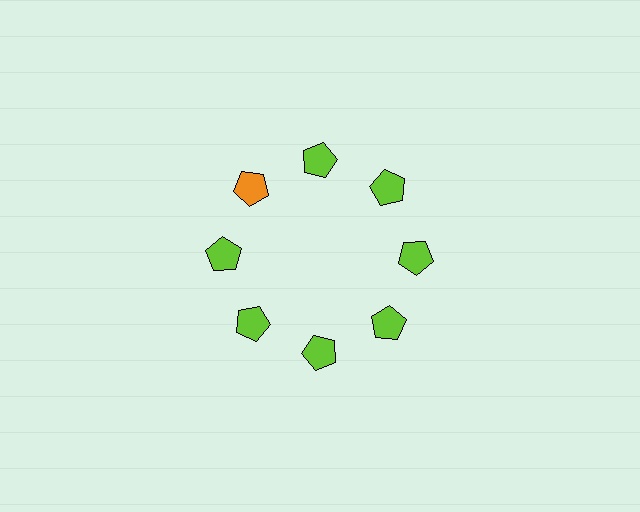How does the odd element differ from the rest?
It has a different color: orange instead of lime.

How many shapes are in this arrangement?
There are 8 shapes arranged in a ring pattern.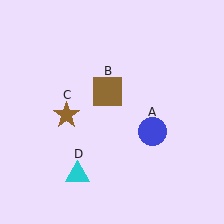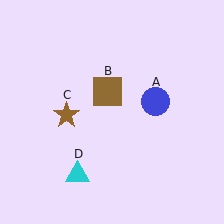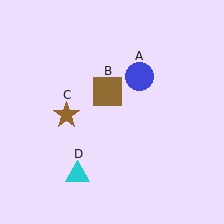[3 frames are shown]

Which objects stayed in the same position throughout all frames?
Brown square (object B) and brown star (object C) and cyan triangle (object D) remained stationary.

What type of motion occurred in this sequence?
The blue circle (object A) rotated counterclockwise around the center of the scene.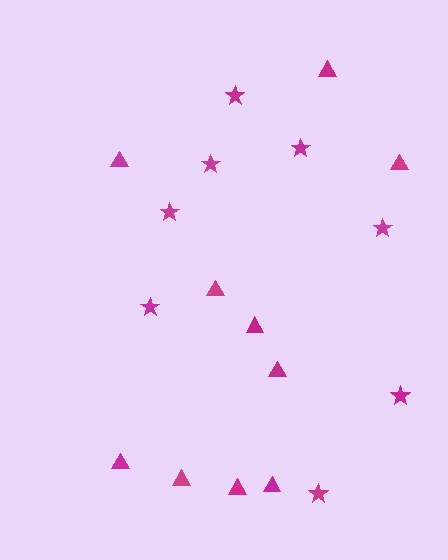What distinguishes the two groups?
There are 2 groups: one group of triangles (10) and one group of stars (8).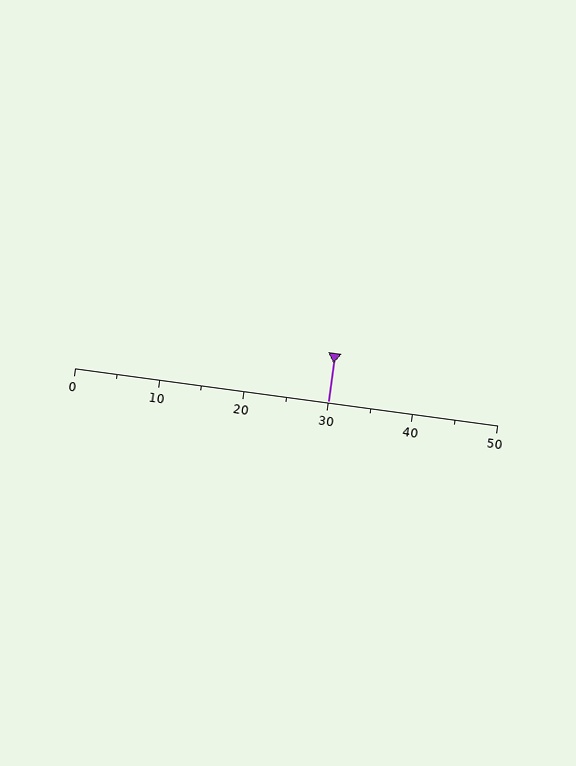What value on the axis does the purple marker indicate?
The marker indicates approximately 30.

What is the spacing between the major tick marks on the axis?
The major ticks are spaced 10 apart.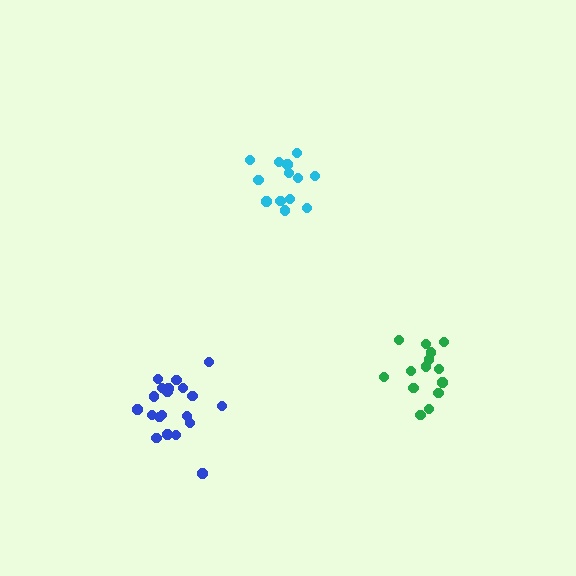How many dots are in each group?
Group 1: 14 dots, Group 2: 14 dots, Group 3: 20 dots (48 total).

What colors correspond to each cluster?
The clusters are colored: green, cyan, blue.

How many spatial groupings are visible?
There are 3 spatial groupings.